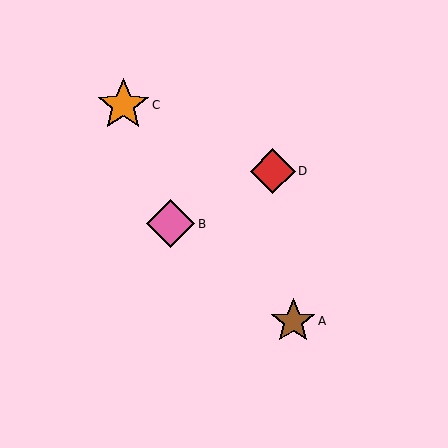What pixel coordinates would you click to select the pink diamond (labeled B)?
Click at (170, 224) to select the pink diamond B.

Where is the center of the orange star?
The center of the orange star is at (123, 105).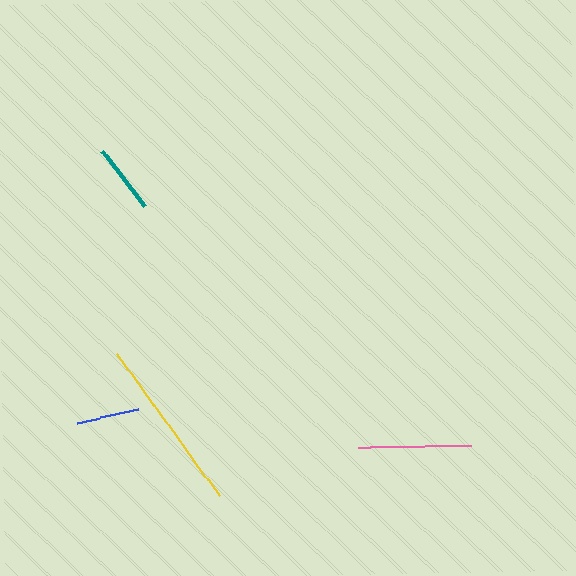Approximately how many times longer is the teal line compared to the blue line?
The teal line is approximately 1.1 times the length of the blue line.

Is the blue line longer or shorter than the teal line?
The teal line is longer than the blue line.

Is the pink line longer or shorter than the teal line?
The pink line is longer than the teal line.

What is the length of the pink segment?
The pink segment is approximately 112 pixels long.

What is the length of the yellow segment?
The yellow segment is approximately 175 pixels long.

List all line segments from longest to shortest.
From longest to shortest: yellow, pink, teal, blue.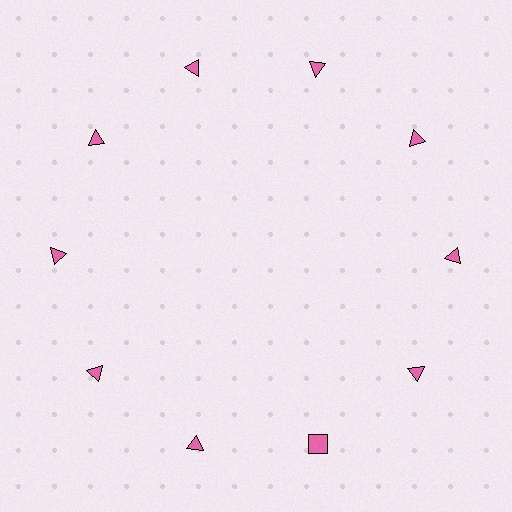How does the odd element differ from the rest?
It has a different shape: square instead of triangle.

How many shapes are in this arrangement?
There are 10 shapes arranged in a ring pattern.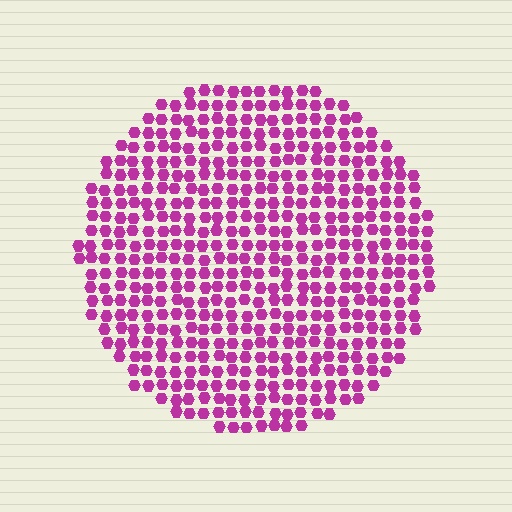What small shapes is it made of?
It is made of small hexagons.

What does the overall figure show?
The overall figure shows a circle.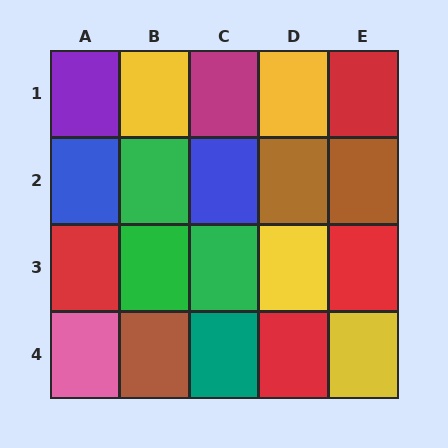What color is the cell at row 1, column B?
Yellow.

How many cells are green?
3 cells are green.